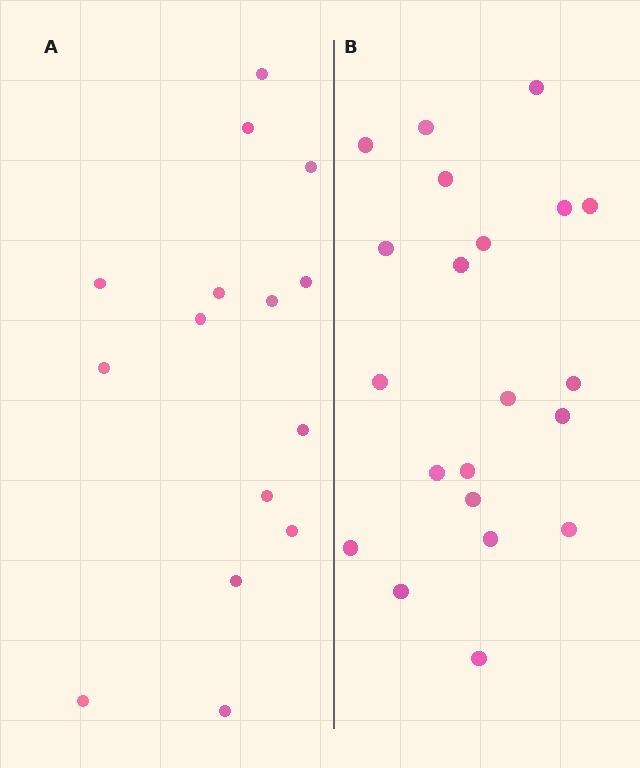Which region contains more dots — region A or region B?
Region B (the right region) has more dots.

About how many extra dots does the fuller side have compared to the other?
Region B has about 6 more dots than region A.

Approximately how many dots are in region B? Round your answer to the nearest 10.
About 20 dots. (The exact count is 21, which rounds to 20.)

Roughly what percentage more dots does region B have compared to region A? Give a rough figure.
About 40% more.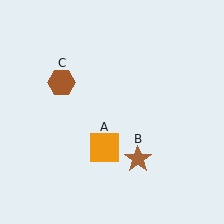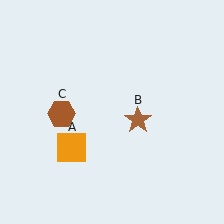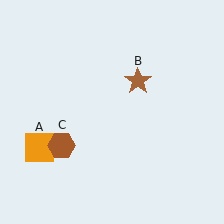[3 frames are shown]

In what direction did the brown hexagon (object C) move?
The brown hexagon (object C) moved down.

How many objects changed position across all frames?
3 objects changed position: orange square (object A), brown star (object B), brown hexagon (object C).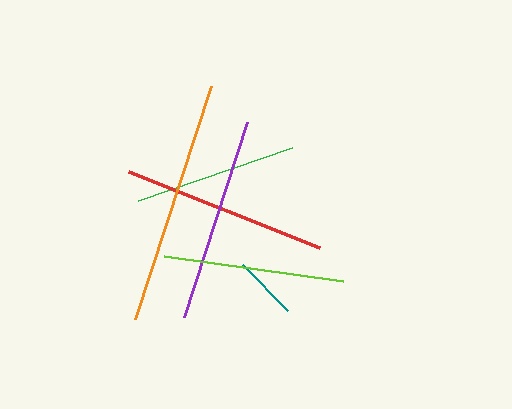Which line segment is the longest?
The orange line is the longest at approximately 245 pixels.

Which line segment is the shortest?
The teal line is the shortest at approximately 65 pixels.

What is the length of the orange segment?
The orange segment is approximately 245 pixels long.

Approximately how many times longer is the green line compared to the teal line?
The green line is approximately 2.5 times the length of the teal line.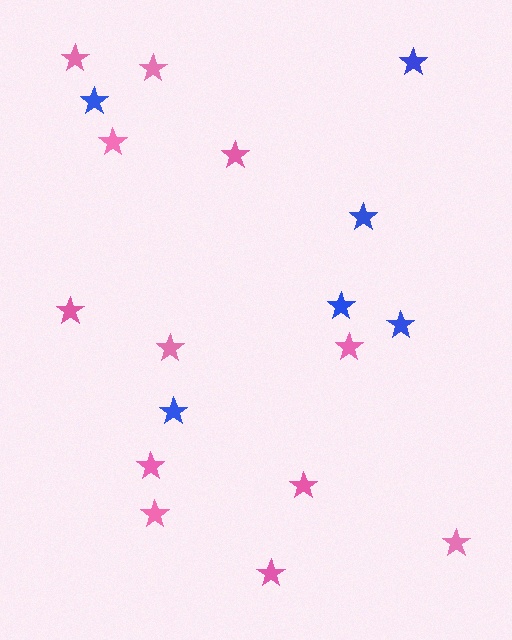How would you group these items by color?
There are 2 groups: one group of pink stars (12) and one group of blue stars (6).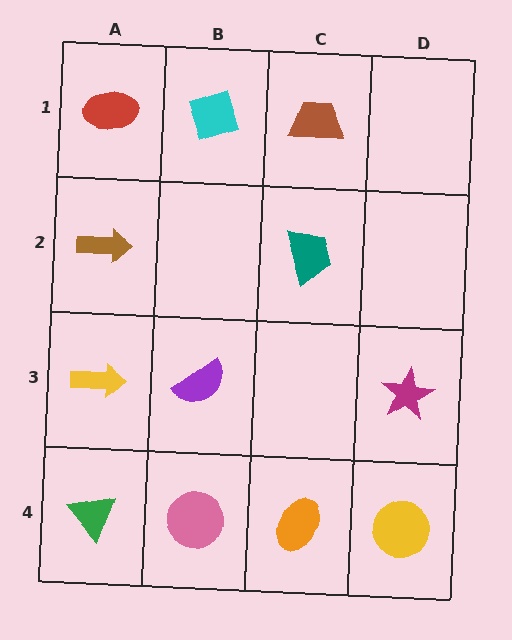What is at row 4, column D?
A yellow circle.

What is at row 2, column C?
A teal trapezoid.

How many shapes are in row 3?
3 shapes.